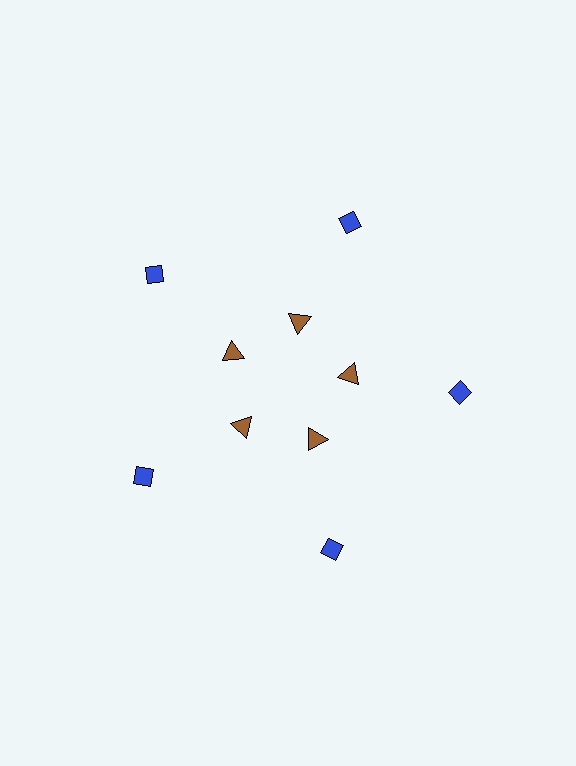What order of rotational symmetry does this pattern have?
This pattern has 5-fold rotational symmetry.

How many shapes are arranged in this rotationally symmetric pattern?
There are 10 shapes, arranged in 5 groups of 2.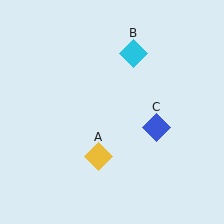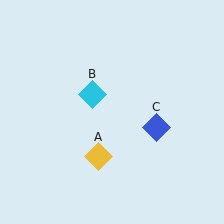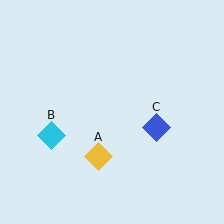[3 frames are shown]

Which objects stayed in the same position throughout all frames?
Yellow diamond (object A) and blue diamond (object C) remained stationary.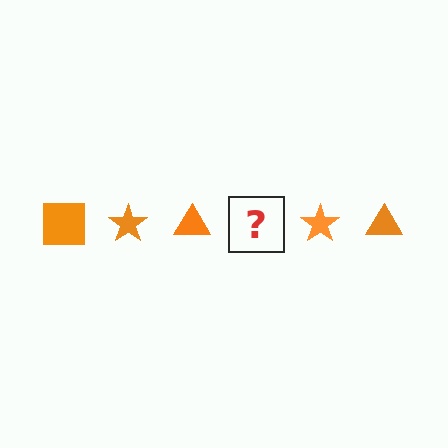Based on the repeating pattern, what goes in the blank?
The blank should be an orange square.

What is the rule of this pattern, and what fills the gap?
The rule is that the pattern cycles through square, star, triangle shapes in orange. The gap should be filled with an orange square.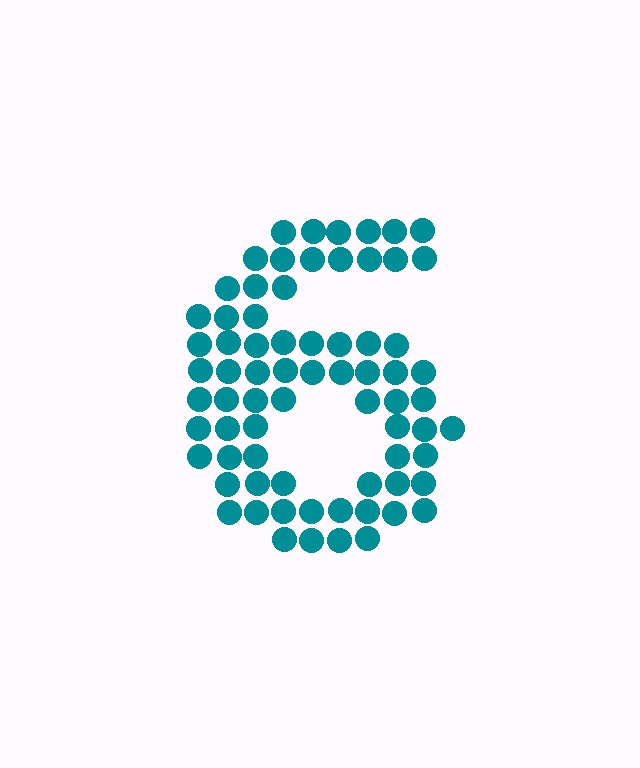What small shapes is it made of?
It is made of small circles.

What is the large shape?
The large shape is the digit 6.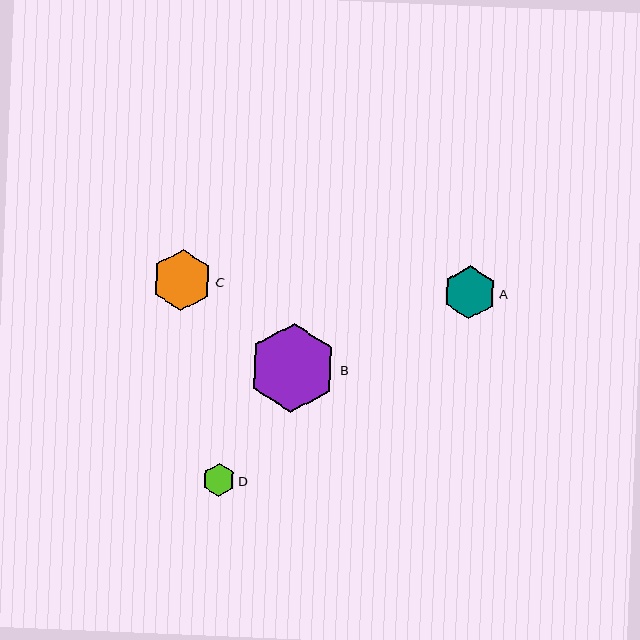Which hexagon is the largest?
Hexagon B is the largest with a size of approximately 89 pixels.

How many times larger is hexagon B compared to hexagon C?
Hexagon B is approximately 1.5 times the size of hexagon C.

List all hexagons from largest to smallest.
From largest to smallest: B, C, A, D.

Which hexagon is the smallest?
Hexagon D is the smallest with a size of approximately 33 pixels.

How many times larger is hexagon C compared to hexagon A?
Hexagon C is approximately 1.1 times the size of hexagon A.